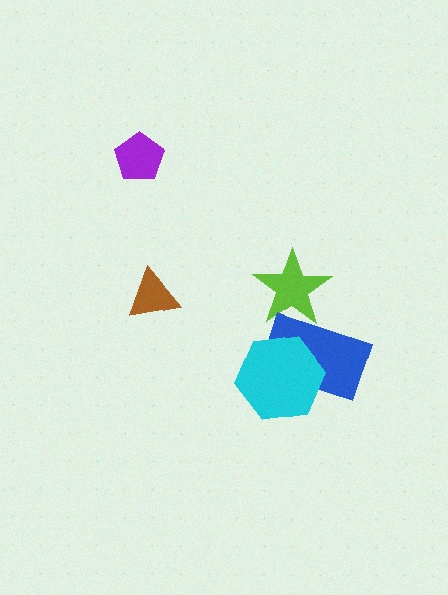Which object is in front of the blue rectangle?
The cyan hexagon is in front of the blue rectangle.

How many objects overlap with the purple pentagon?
0 objects overlap with the purple pentagon.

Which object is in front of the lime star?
The blue rectangle is in front of the lime star.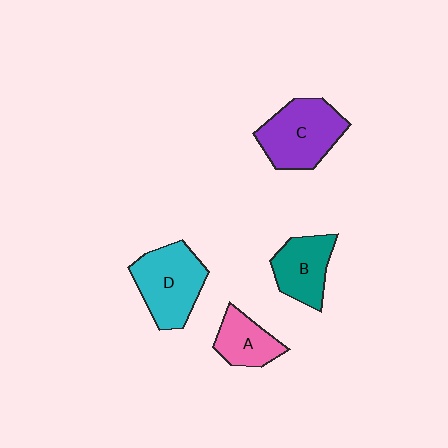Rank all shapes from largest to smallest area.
From largest to smallest: C (purple), D (cyan), B (teal), A (pink).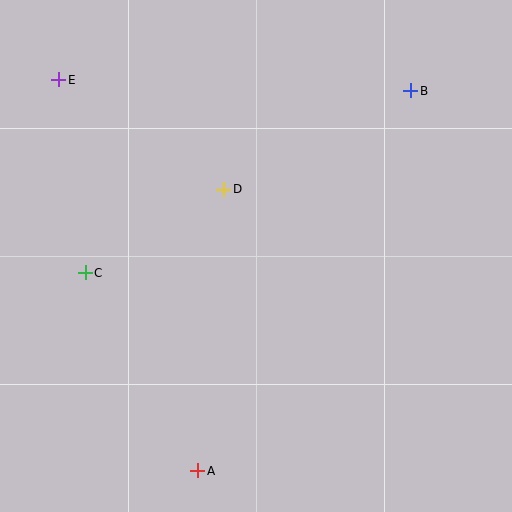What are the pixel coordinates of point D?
Point D is at (224, 189).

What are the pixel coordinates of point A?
Point A is at (198, 471).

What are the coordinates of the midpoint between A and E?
The midpoint between A and E is at (128, 275).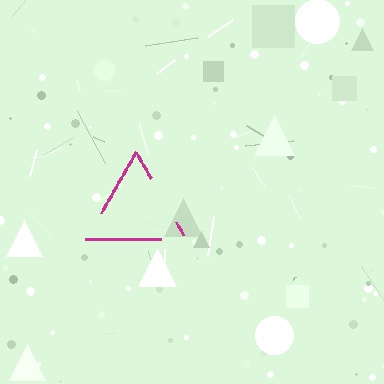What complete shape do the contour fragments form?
The contour fragments form a triangle.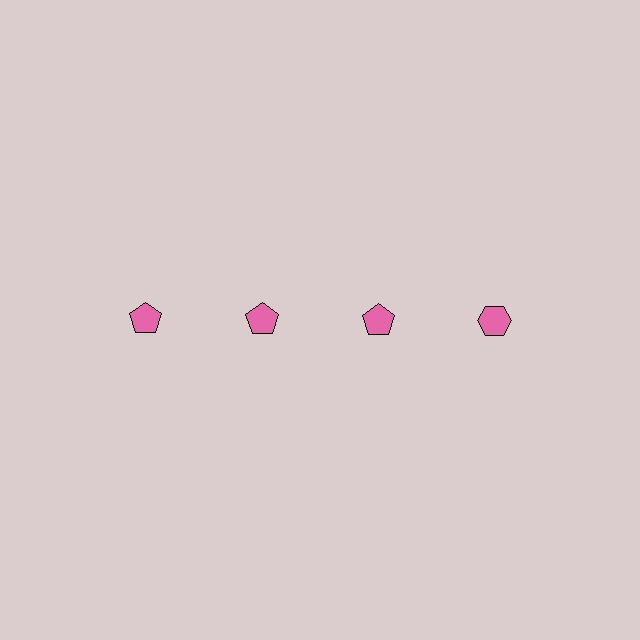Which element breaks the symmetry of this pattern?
The pink hexagon in the top row, second from right column breaks the symmetry. All other shapes are pink pentagons.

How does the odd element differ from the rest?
It has a different shape: hexagon instead of pentagon.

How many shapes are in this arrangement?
There are 4 shapes arranged in a grid pattern.